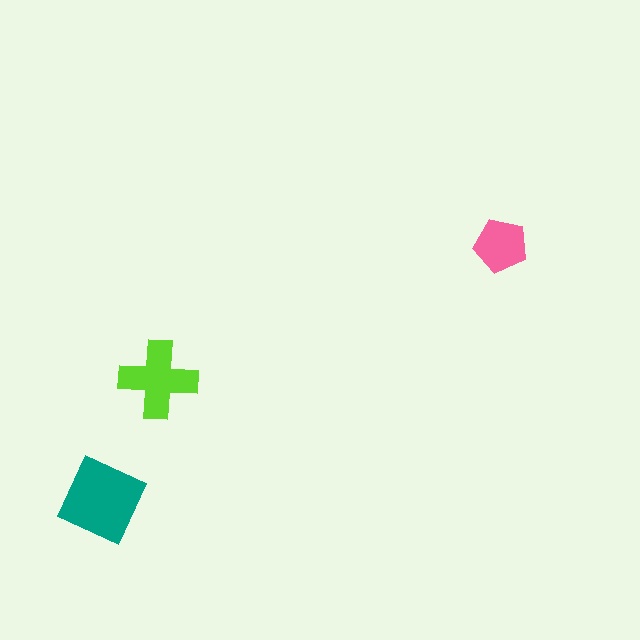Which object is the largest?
The teal diamond.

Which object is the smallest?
The pink pentagon.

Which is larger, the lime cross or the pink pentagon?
The lime cross.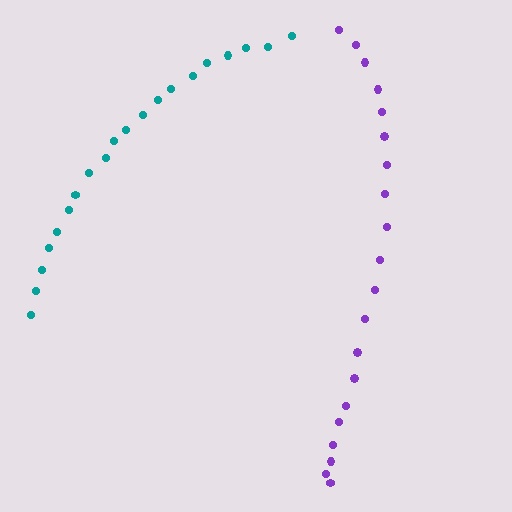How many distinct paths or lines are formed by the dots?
There are 2 distinct paths.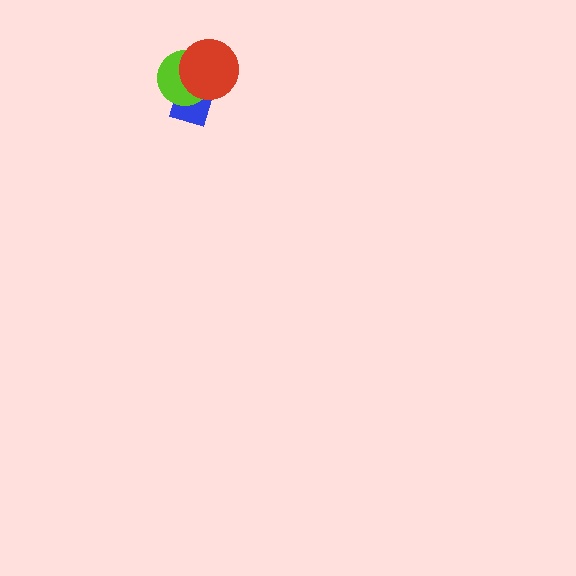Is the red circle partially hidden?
No, no other shape covers it.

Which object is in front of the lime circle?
The red circle is in front of the lime circle.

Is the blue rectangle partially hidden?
Yes, it is partially covered by another shape.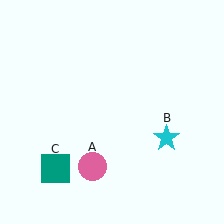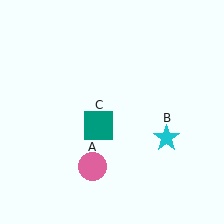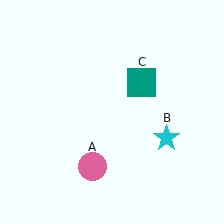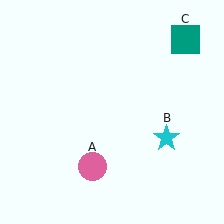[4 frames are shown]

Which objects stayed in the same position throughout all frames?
Pink circle (object A) and cyan star (object B) remained stationary.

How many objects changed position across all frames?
1 object changed position: teal square (object C).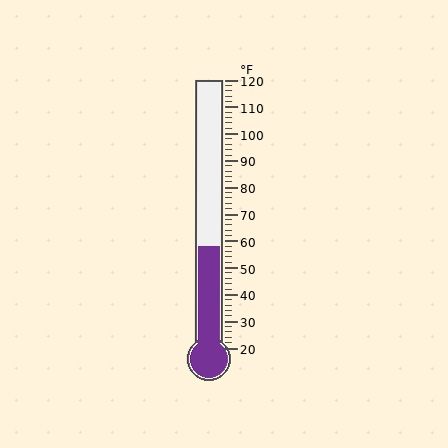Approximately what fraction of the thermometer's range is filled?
The thermometer is filled to approximately 40% of its range.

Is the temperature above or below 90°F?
The temperature is below 90°F.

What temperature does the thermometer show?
The thermometer shows approximately 58°F.